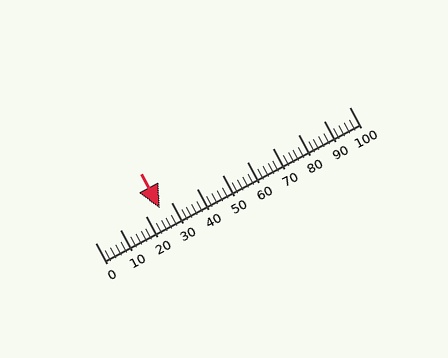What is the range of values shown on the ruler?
The ruler shows values from 0 to 100.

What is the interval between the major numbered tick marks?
The major tick marks are spaced 10 units apart.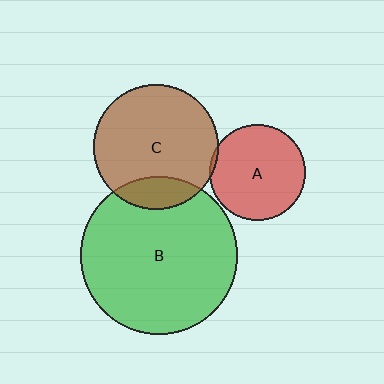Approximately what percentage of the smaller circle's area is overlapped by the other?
Approximately 5%.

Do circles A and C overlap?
Yes.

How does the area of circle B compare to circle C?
Approximately 1.6 times.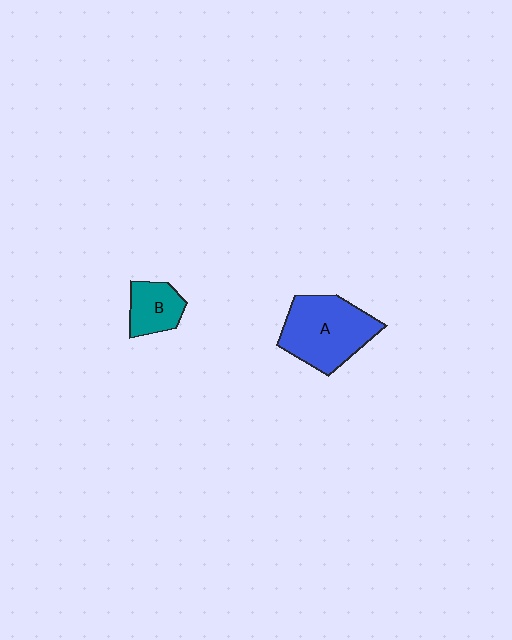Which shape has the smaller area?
Shape B (teal).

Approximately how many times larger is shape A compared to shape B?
Approximately 2.1 times.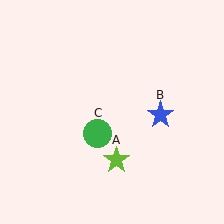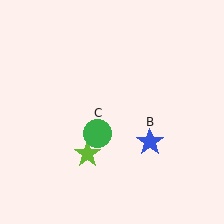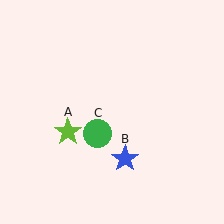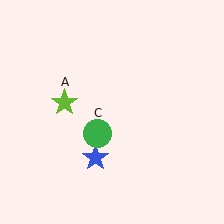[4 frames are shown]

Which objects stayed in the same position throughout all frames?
Green circle (object C) remained stationary.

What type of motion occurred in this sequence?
The lime star (object A), blue star (object B) rotated clockwise around the center of the scene.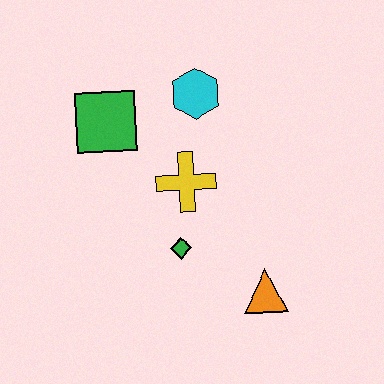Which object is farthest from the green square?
The orange triangle is farthest from the green square.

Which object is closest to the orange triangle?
The green diamond is closest to the orange triangle.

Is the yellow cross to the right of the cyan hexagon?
No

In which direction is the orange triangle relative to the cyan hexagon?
The orange triangle is below the cyan hexagon.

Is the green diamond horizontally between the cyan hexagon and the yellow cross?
No